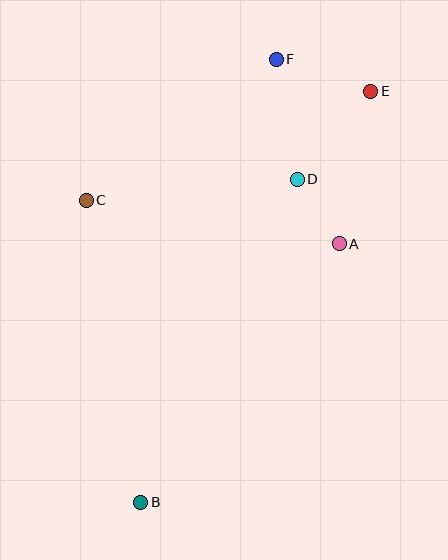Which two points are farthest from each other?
Points B and E are farthest from each other.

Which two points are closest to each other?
Points A and D are closest to each other.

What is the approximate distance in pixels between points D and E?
The distance between D and E is approximately 115 pixels.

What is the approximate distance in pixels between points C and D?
The distance between C and D is approximately 212 pixels.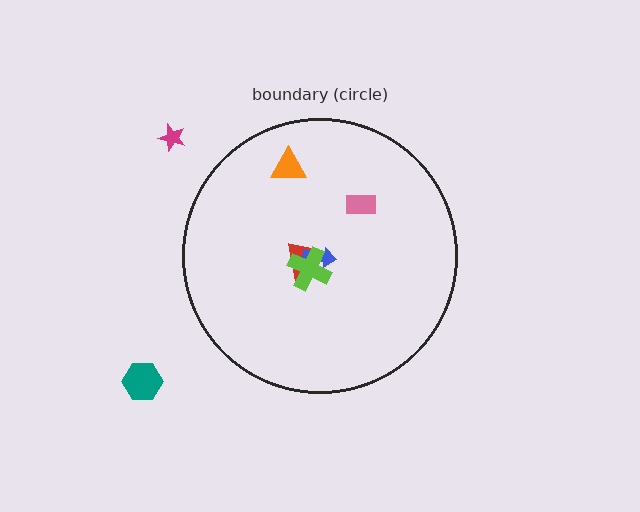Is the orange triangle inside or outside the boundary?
Inside.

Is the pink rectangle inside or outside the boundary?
Inside.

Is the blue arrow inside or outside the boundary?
Inside.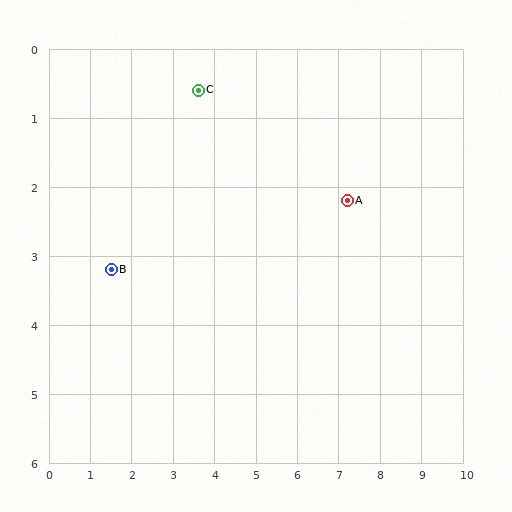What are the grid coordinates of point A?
Point A is at approximately (7.2, 2.2).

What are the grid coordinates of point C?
Point C is at approximately (3.6, 0.6).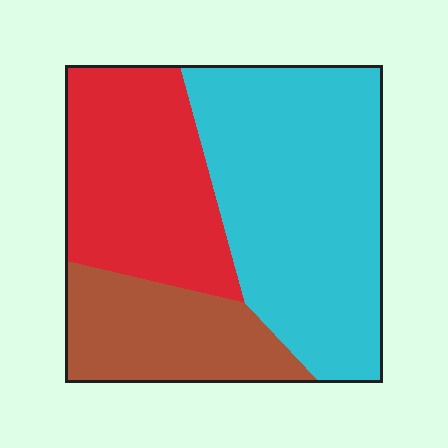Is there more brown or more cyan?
Cyan.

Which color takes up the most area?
Cyan, at roughly 50%.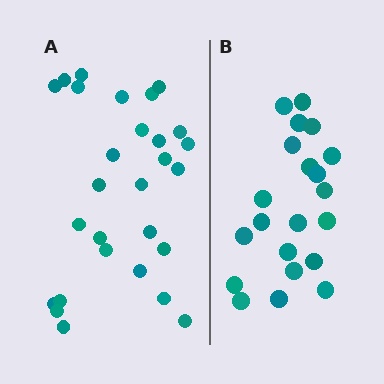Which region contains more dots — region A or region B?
Region A (the left region) has more dots.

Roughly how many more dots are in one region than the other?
Region A has roughly 8 or so more dots than region B.